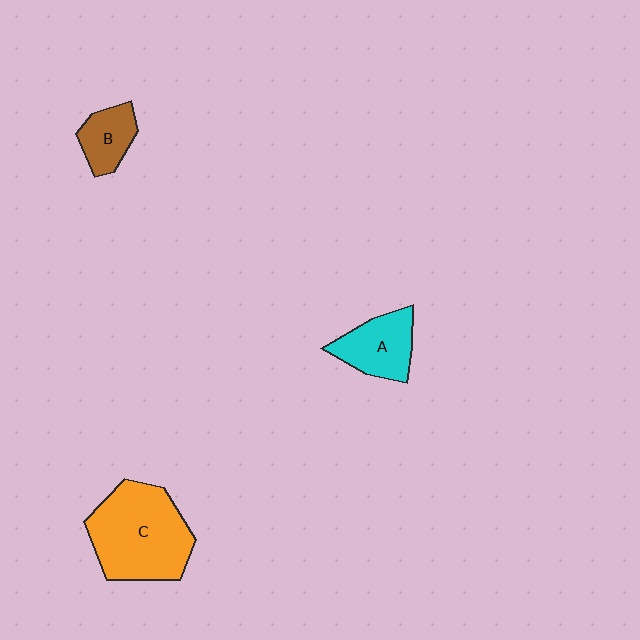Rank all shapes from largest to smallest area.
From largest to smallest: C (orange), A (cyan), B (brown).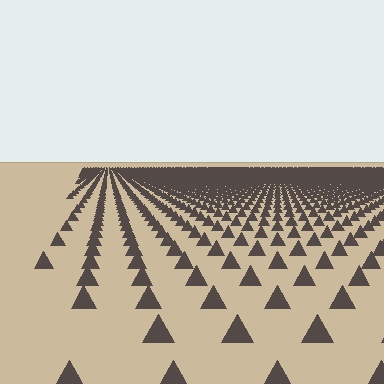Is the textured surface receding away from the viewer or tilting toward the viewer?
The surface is receding away from the viewer. Texture elements get smaller and denser toward the top.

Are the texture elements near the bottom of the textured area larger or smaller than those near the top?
Larger. Near the bottom, elements are closer to the viewer and appear at a bigger on-screen size.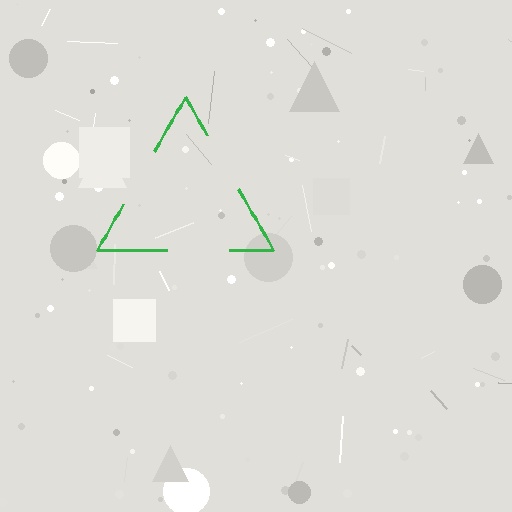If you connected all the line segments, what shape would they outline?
They would outline a triangle.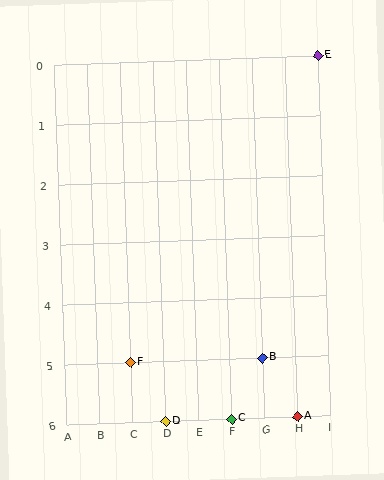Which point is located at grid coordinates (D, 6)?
Point D is at (D, 6).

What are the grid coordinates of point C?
Point C is at grid coordinates (F, 6).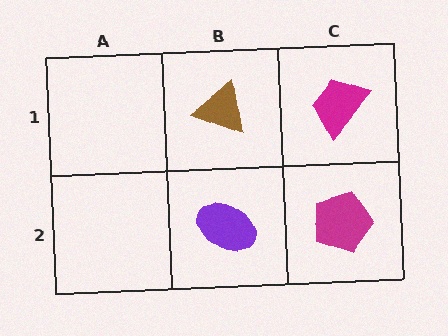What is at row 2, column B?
A purple ellipse.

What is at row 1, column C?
A magenta trapezoid.